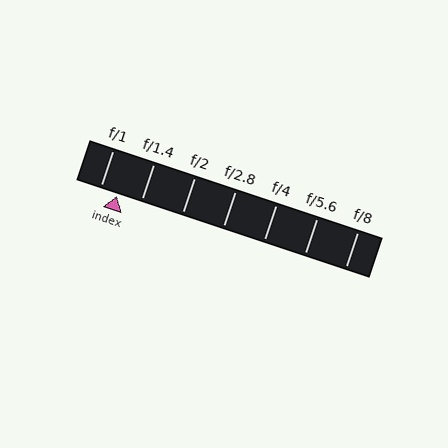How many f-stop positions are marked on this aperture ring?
There are 7 f-stop positions marked.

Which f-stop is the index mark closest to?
The index mark is closest to f/1.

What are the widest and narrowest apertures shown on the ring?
The widest aperture shown is f/1 and the narrowest is f/8.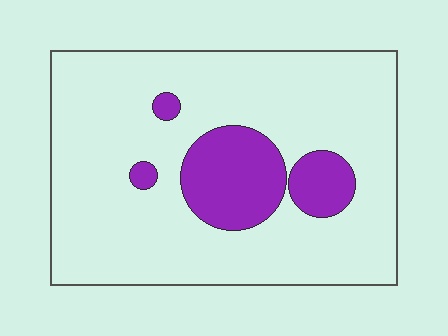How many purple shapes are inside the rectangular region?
4.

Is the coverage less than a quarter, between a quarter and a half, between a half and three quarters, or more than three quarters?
Less than a quarter.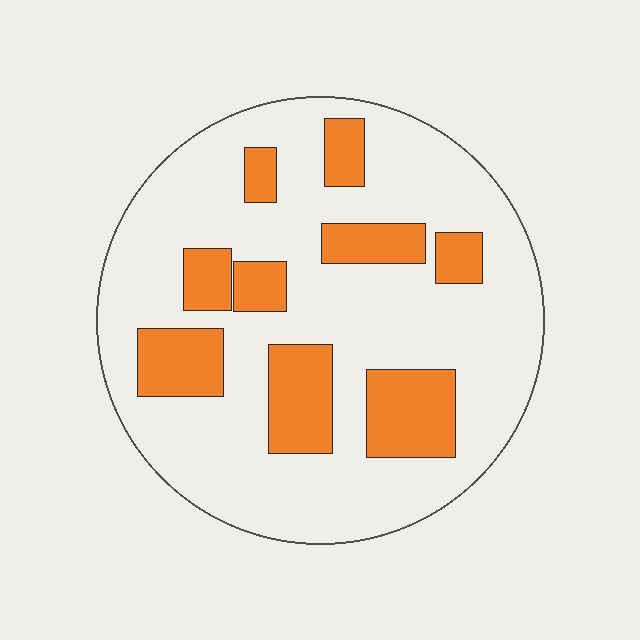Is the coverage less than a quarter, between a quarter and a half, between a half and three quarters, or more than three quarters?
Less than a quarter.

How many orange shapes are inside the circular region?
9.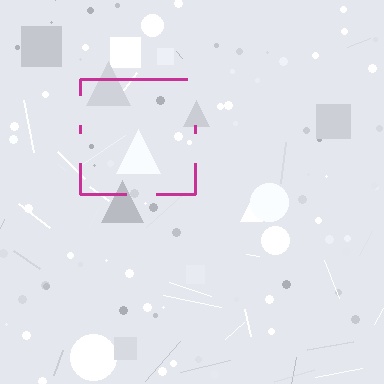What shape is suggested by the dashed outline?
The dashed outline suggests a square.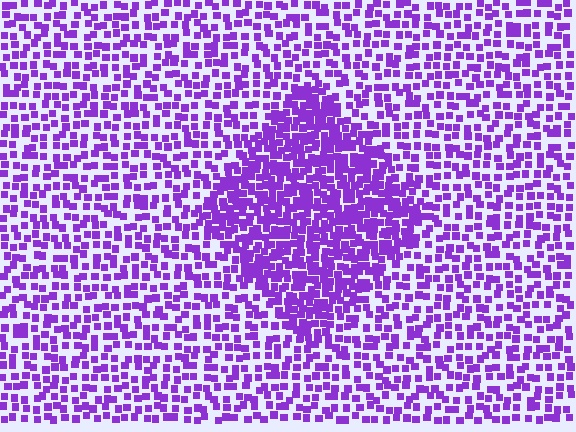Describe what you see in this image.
The image contains small purple elements arranged at two different densities. A diamond-shaped region is visible where the elements are more densely packed than the surrounding area.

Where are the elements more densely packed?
The elements are more densely packed inside the diamond boundary.